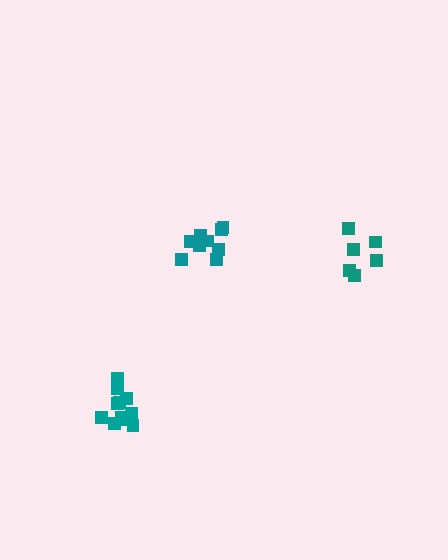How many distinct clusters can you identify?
There are 3 distinct clusters.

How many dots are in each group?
Group 1: 9 dots, Group 2: 6 dots, Group 3: 11 dots (26 total).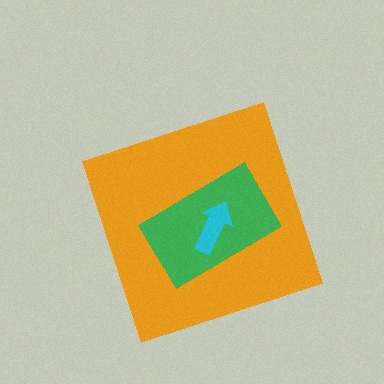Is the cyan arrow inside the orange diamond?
Yes.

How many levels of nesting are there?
3.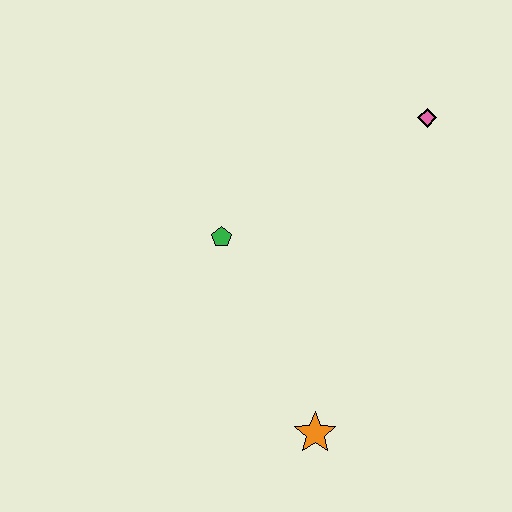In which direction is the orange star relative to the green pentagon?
The orange star is below the green pentagon.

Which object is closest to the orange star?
The green pentagon is closest to the orange star.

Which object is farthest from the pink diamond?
The orange star is farthest from the pink diamond.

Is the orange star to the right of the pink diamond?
No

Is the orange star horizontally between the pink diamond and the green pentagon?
Yes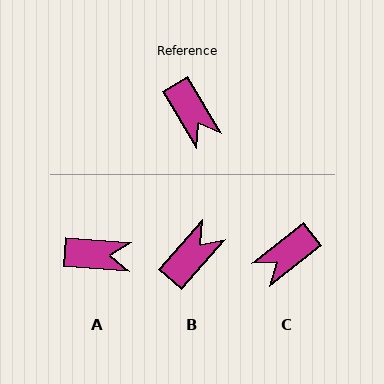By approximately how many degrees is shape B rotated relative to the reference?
Approximately 108 degrees counter-clockwise.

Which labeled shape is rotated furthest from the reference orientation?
B, about 108 degrees away.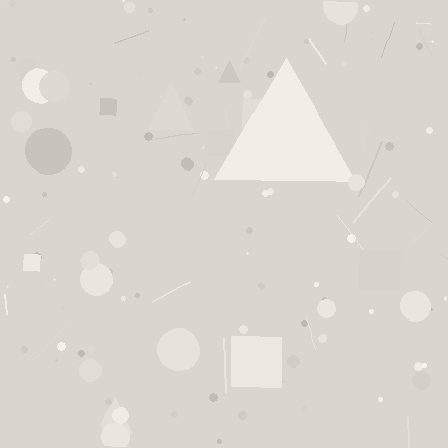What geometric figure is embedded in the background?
A triangle is embedded in the background.